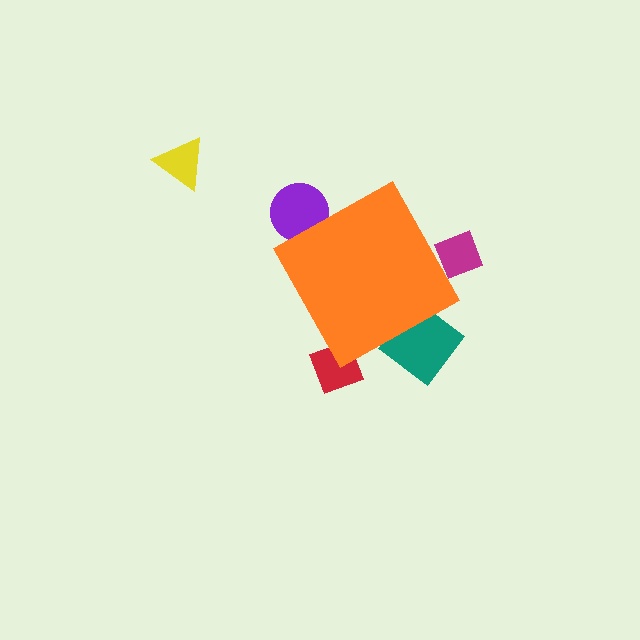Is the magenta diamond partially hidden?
Yes, the magenta diamond is partially hidden behind the orange diamond.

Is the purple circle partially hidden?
Yes, the purple circle is partially hidden behind the orange diamond.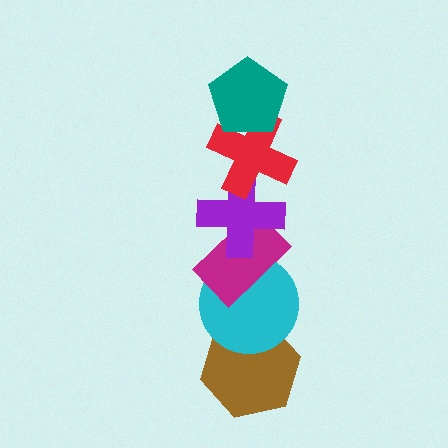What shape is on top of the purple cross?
The red cross is on top of the purple cross.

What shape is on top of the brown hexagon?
The cyan circle is on top of the brown hexagon.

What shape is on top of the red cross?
The teal pentagon is on top of the red cross.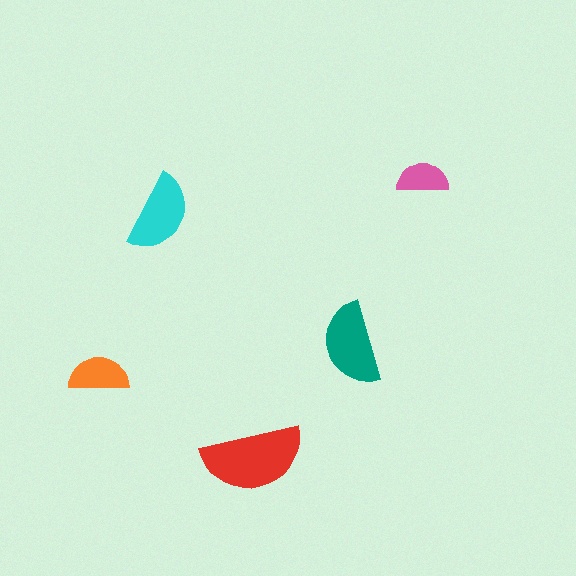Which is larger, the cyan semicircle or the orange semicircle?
The cyan one.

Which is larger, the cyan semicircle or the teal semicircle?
The teal one.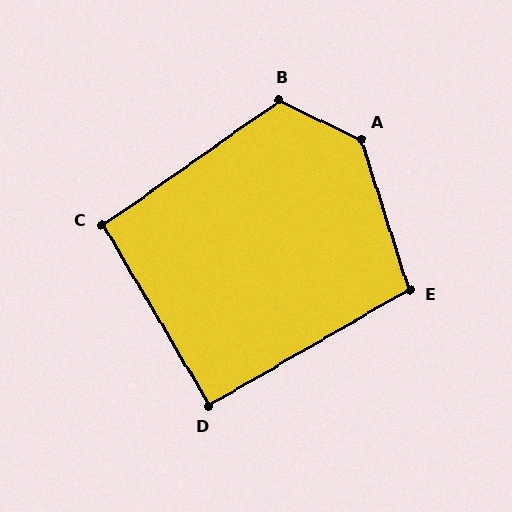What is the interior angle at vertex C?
Approximately 95 degrees (approximately right).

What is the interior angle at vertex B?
Approximately 120 degrees (obtuse).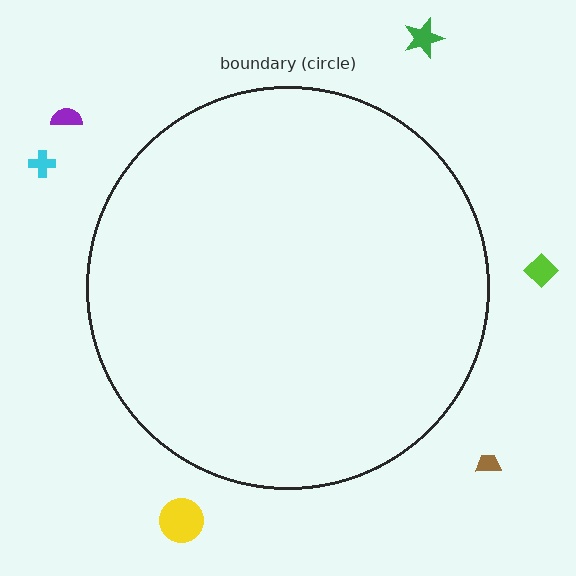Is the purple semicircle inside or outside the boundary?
Outside.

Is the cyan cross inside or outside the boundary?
Outside.